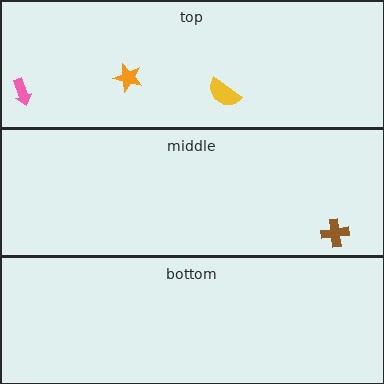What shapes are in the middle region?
The brown cross.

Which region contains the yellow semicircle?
The top region.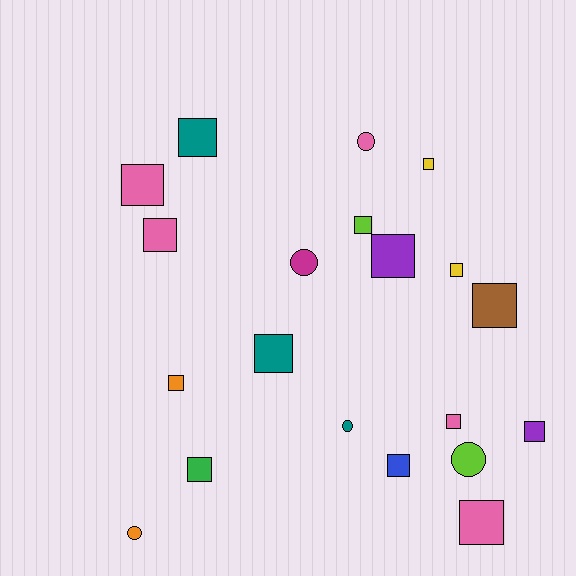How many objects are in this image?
There are 20 objects.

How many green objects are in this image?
There is 1 green object.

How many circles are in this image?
There are 5 circles.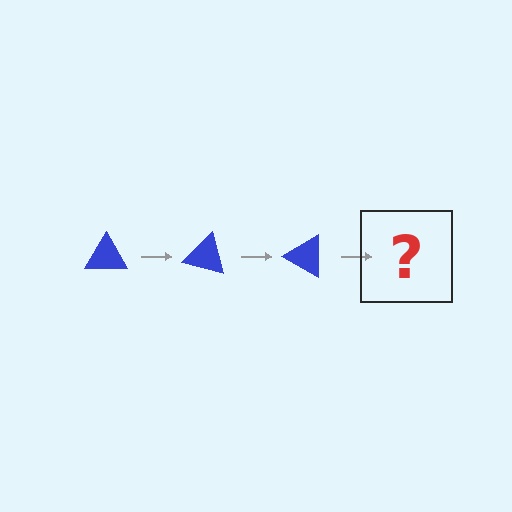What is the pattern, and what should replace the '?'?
The pattern is that the triangle rotates 15 degrees each step. The '?' should be a blue triangle rotated 45 degrees.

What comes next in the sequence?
The next element should be a blue triangle rotated 45 degrees.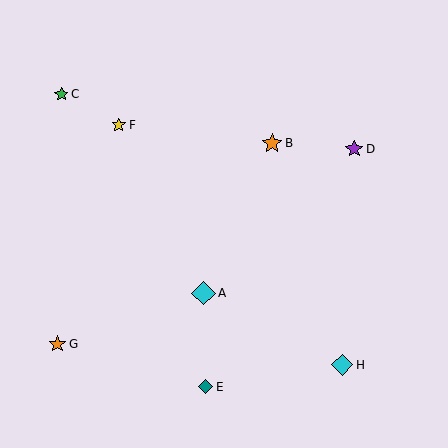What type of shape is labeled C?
Shape C is a green star.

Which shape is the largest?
The cyan diamond (labeled A) is the largest.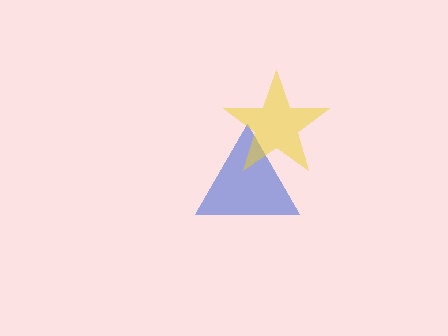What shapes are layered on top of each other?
The layered shapes are: a blue triangle, a yellow star.